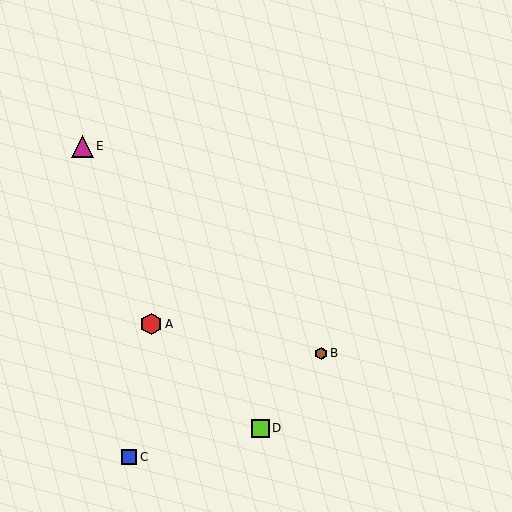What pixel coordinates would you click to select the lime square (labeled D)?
Click at (260, 428) to select the lime square D.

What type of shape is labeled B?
Shape B is a brown hexagon.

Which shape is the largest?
The magenta triangle (labeled E) is the largest.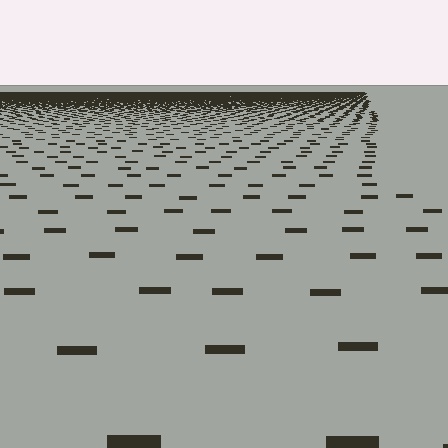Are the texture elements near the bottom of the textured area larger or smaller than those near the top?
Larger. Near the bottom, elements are closer to the viewer and appear at a bigger on-screen size.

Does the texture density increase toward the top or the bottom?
Density increases toward the top.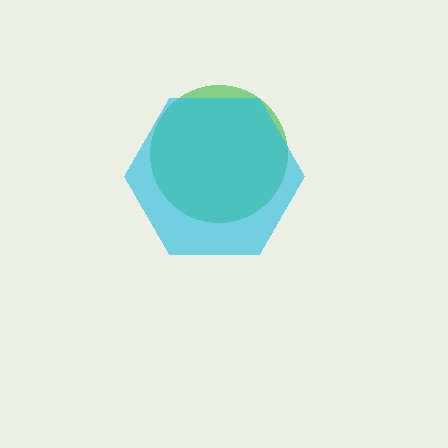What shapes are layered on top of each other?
The layered shapes are: a green circle, a cyan hexagon.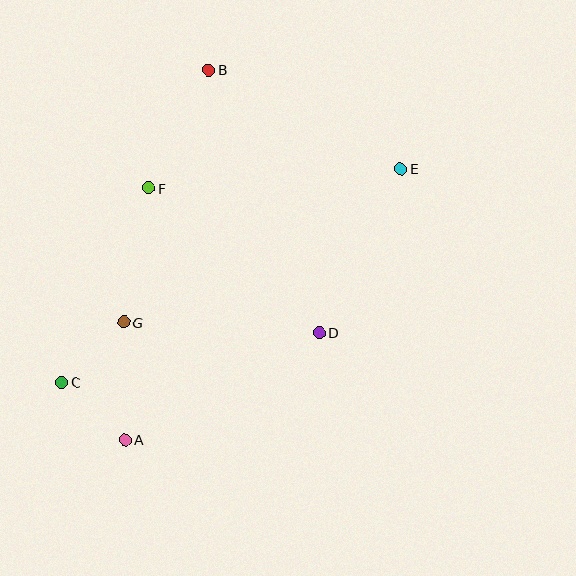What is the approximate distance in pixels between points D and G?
The distance between D and G is approximately 196 pixels.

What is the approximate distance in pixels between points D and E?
The distance between D and E is approximately 183 pixels.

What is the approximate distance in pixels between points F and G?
The distance between F and G is approximately 136 pixels.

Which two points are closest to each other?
Points A and C are closest to each other.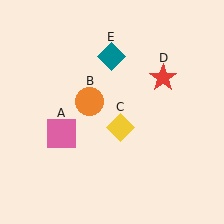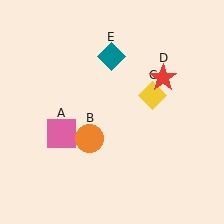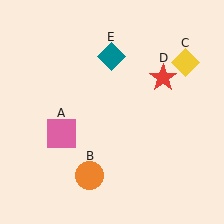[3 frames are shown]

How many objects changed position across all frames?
2 objects changed position: orange circle (object B), yellow diamond (object C).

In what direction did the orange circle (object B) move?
The orange circle (object B) moved down.